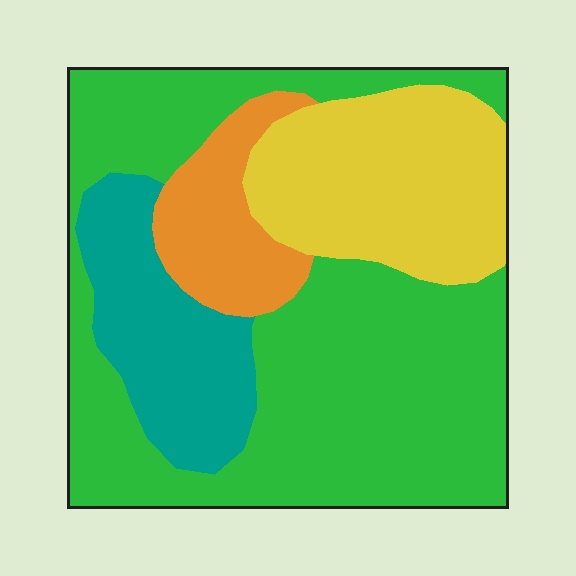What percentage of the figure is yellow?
Yellow covers 22% of the figure.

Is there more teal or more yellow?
Yellow.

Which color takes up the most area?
Green, at roughly 50%.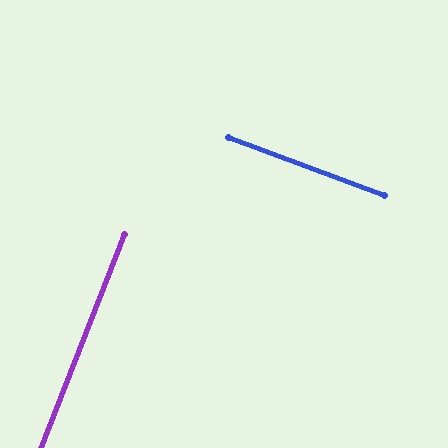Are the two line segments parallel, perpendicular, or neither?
Perpendicular — they meet at approximately 89°.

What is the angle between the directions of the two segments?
Approximately 89 degrees.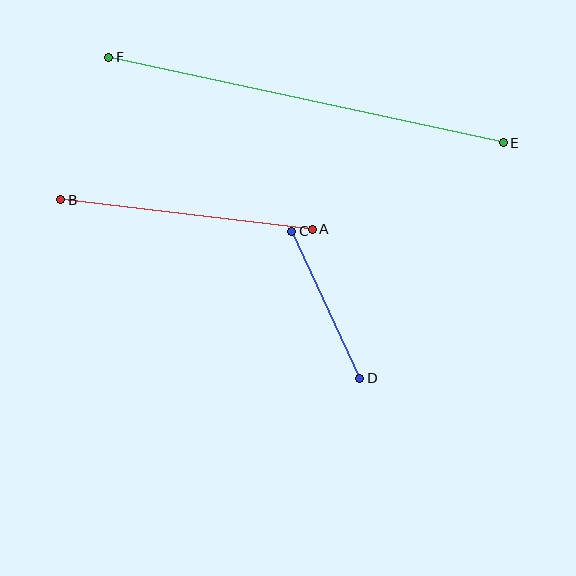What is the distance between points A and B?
The distance is approximately 253 pixels.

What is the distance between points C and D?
The distance is approximately 162 pixels.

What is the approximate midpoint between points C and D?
The midpoint is at approximately (326, 305) pixels.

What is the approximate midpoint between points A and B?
The midpoint is at approximately (186, 214) pixels.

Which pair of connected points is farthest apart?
Points E and F are farthest apart.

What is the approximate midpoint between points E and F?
The midpoint is at approximately (306, 100) pixels.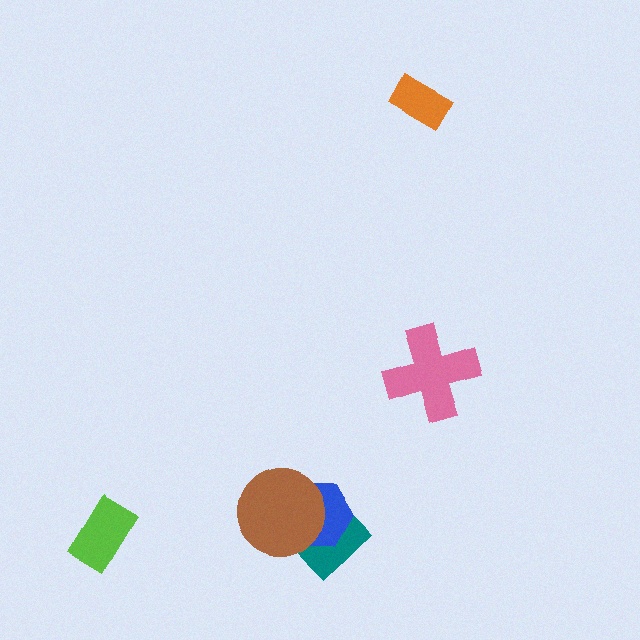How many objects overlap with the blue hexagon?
2 objects overlap with the blue hexagon.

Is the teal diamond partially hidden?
Yes, it is partially covered by another shape.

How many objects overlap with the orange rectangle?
0 objects overlap with the orange rectangle.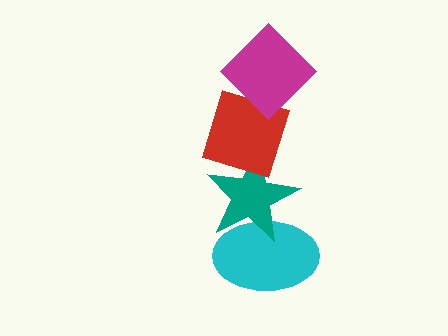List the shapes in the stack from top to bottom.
From top to bottom: the magenta diamond, the red diamond, the teal star, the cyan ellipse.